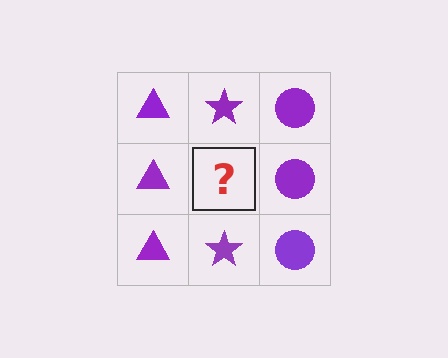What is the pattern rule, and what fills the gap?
The rule is that each column has a consistent shape. The gap should be filled with a purple star.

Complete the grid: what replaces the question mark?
The question mark should be replaced with a purple star.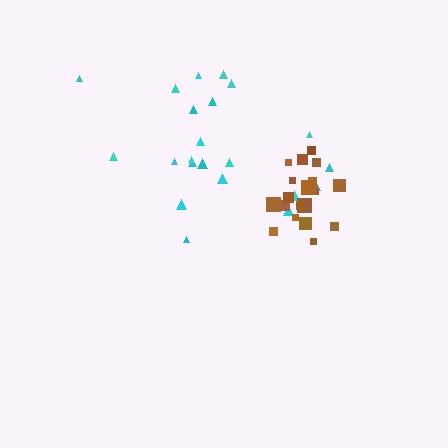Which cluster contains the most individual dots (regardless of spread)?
Cyan (22).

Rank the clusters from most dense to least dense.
brown, cyan.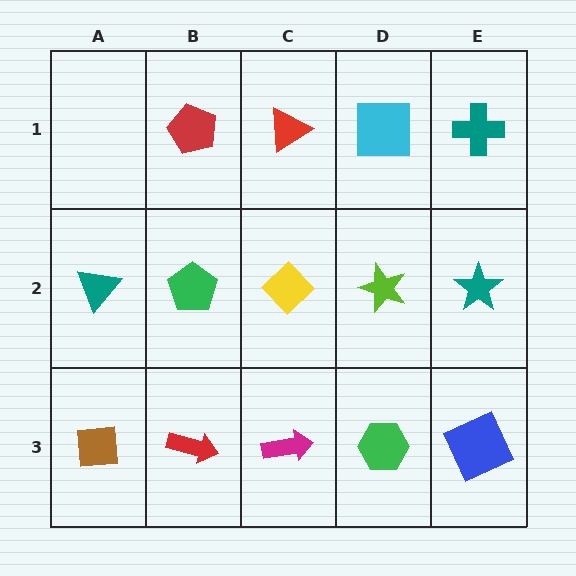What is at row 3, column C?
A magenta arrow.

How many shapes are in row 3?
5 shapes.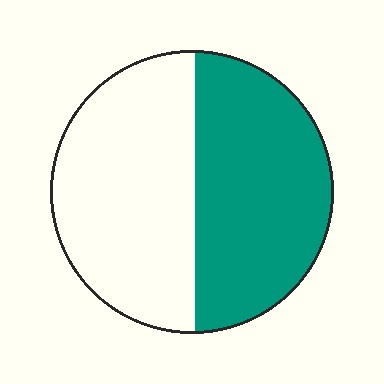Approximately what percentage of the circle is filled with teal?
Approximately 50%.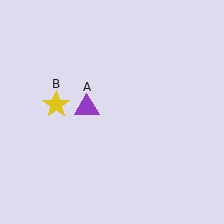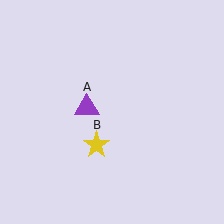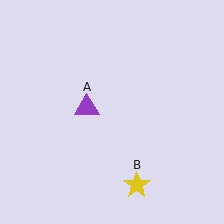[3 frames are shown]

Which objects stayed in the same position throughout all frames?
Purple triangle (object A) remained stationary.